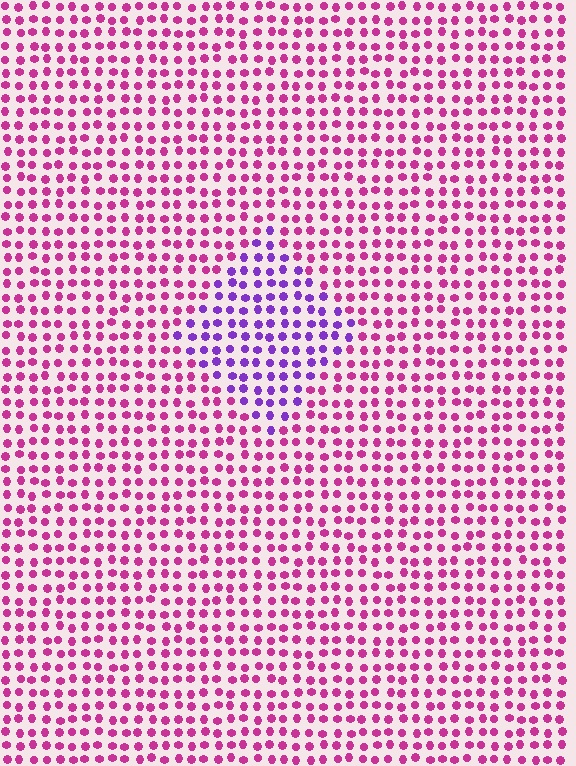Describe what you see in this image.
The image is filled with small magenta elements in a uniform arrangement. A diamond-shaped region is visible where the elements are tinted to a slightly different hue, forming a subtle color boundary.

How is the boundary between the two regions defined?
The boundary is defined purely by a slight shift in hue (about 48 degrees). Spacing, size, and orientation are identical on both sides.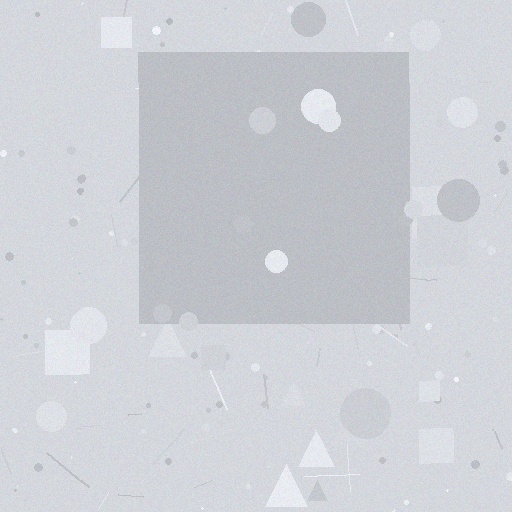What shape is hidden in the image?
A square is hidden in the image.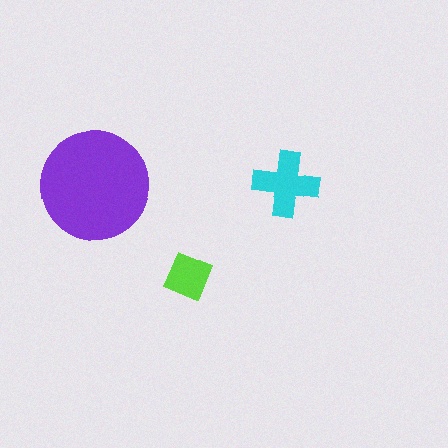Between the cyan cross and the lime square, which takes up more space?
The cyan cross.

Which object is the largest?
The purple circle.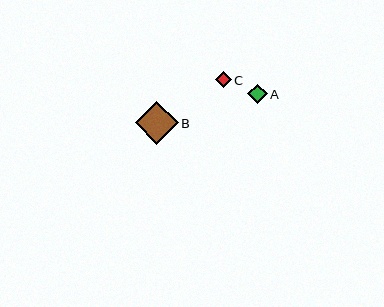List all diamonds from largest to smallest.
From largest to smallest: B, A, C.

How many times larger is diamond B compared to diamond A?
Diamond B is approximately 2.2 times the size of diamond A.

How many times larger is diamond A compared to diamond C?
Diamond A is approximately 1.2 times the size of diamond C.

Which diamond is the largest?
Diamond B is the largest with a size of approximately 43 pixels.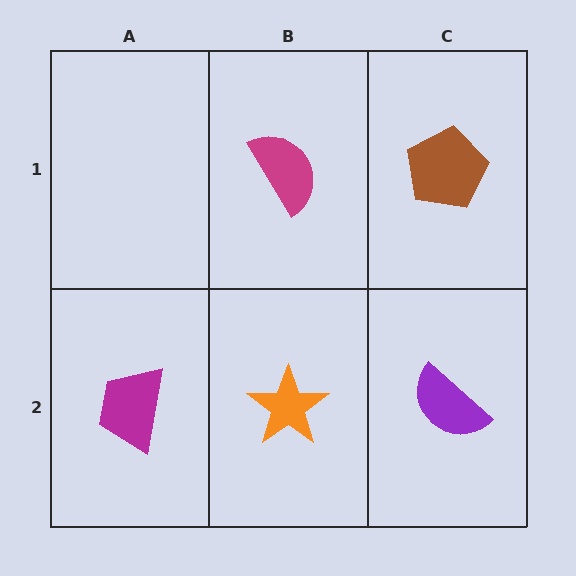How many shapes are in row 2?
3 shapes.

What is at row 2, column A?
A magenta trapezoid.